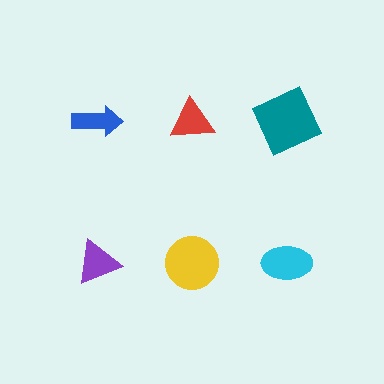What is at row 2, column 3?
A cyan ellipse.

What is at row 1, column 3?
A teal square.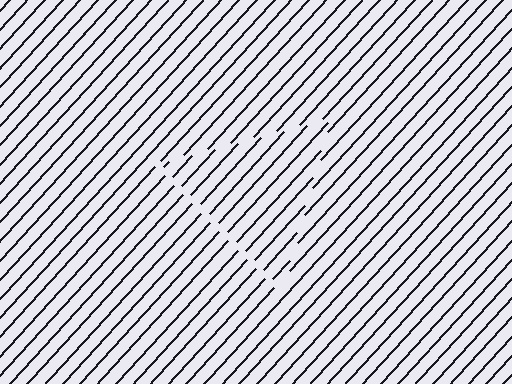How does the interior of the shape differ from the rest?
The interior of the shape contains the same grating, shifted by half a period — the contour is defined by the phase discontinuity where line-ends from the inner and outer gratings abut.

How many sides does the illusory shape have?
3 sides — the line-ends trace a triangle.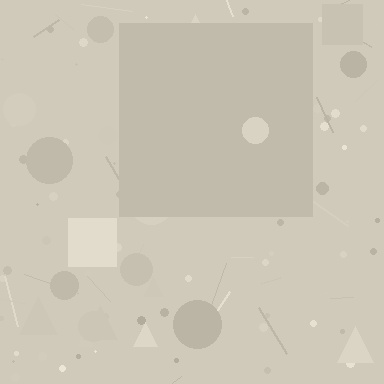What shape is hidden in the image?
A square is hidden in the image.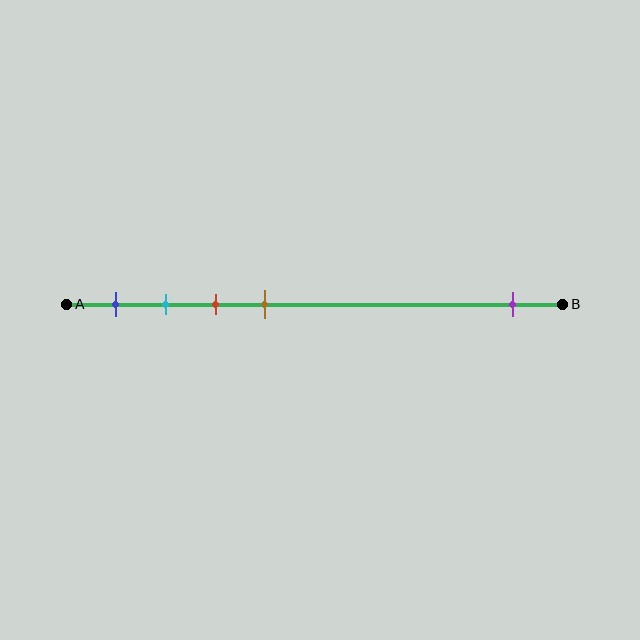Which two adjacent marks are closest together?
The cyan and red marks are the closest adjacent pair.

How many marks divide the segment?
There are 5 marks dividing the segment.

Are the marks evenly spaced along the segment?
No, the marks are not evenly spaced.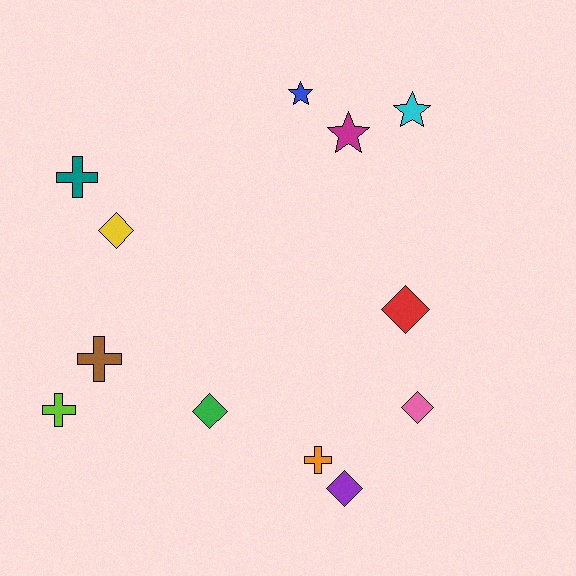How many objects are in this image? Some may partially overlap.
There are 12 objects.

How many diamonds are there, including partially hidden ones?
There are 5 diamonds.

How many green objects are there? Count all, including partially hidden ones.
There is 1 green object.